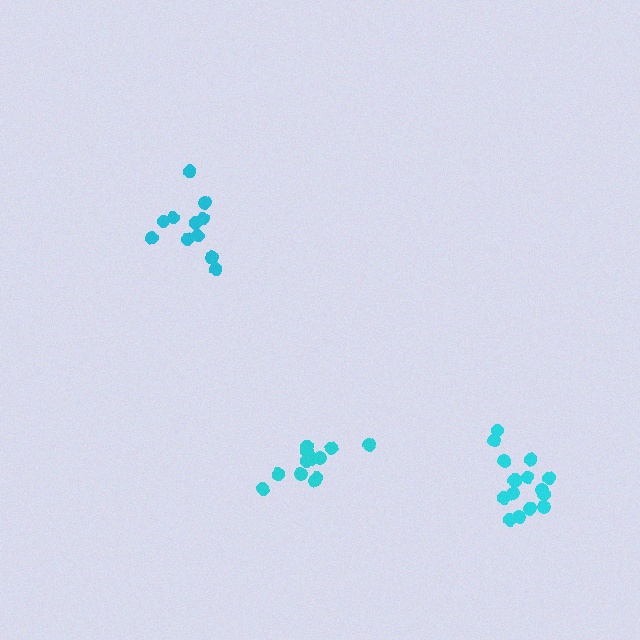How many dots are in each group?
Group 1: 11 dots, Group 2: 16 dots, Group 3: 12 dots (39 total).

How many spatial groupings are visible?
There are 3 spatial groupings.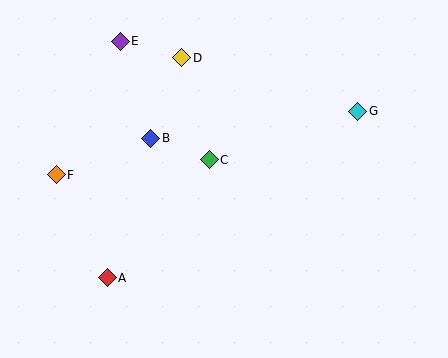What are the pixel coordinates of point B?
Point B is at (151, 138).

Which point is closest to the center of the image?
Point C at (209, 160) is closest to the center.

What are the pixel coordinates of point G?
Point G is at (358, 111).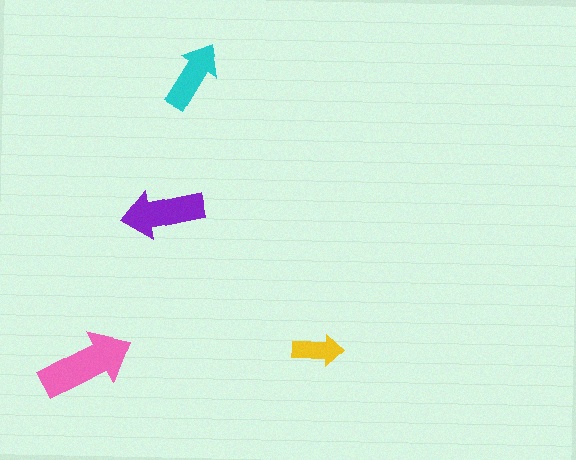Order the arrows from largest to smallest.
the pink one, the purple one, the cyan one, the yellow one.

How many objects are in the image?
There are 4 objects in the image.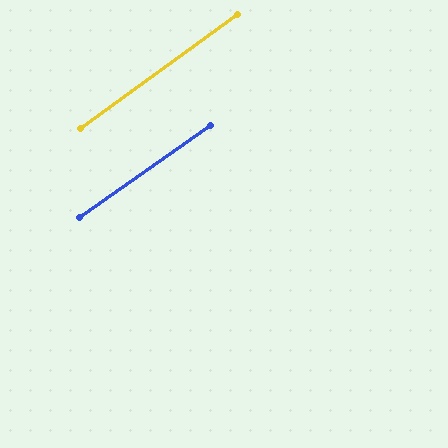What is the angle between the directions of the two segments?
Approximately 1 degree.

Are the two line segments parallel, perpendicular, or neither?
Parallel — their directions differ by only 0.7°.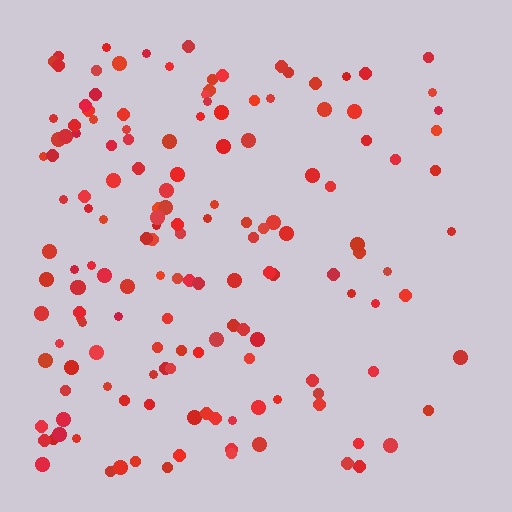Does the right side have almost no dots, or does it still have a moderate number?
Still a moderate number, just noticeably fewer than the left.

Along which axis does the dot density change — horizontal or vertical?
Horizontal.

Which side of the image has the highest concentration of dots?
The left.